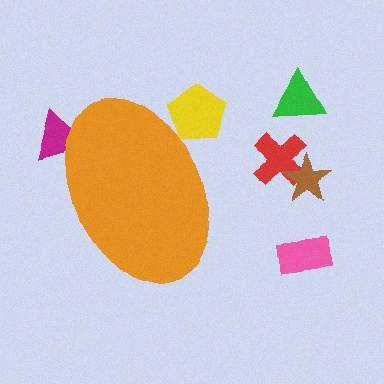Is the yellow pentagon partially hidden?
Yes, the yellow pentagon is partially hidden behind the orange ellipse.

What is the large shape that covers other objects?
An orange ellipse.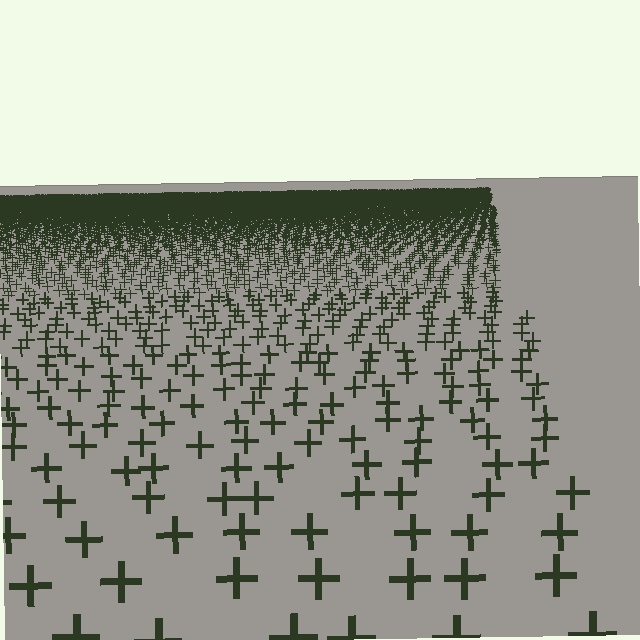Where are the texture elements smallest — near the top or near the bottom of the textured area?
Near the top.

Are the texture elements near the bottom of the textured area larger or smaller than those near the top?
Larger. Near the bottom, elements are closer to the viewer and appear at a bigger on-screen size.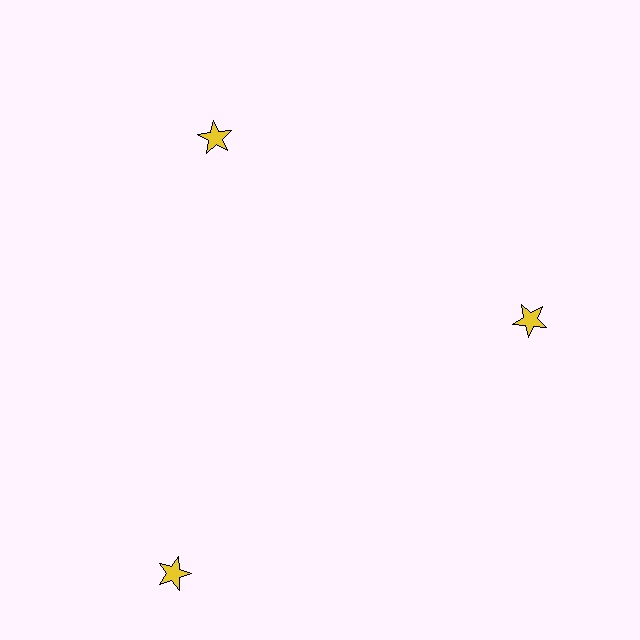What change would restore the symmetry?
The symmetry would be restored by moving it inward, back onto the ring so that all 3 stars sit at equal angles and equal distance from the center.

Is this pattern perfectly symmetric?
No. The 3 yellow stars are arranged in a ring, but one element near the 7 o'clock position is pushed outward from the center, breaking the 3-fold rotational symmetry.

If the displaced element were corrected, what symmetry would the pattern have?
It would have 3-fold rotational symmetry — the pattern would map onto itself every 120 degrees.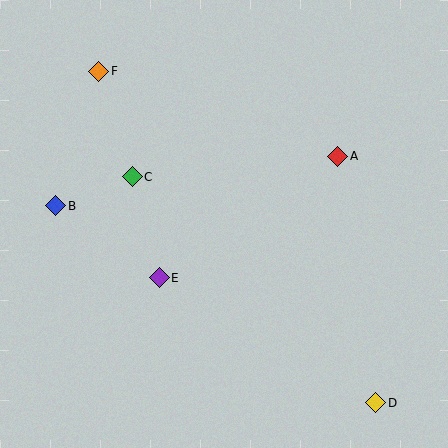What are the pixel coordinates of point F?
Point F is at (99, 71).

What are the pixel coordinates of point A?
Point A is at (338, 156).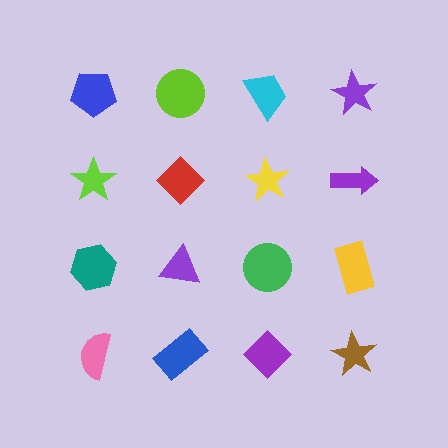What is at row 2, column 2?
A red diamond.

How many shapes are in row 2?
4 shapes.